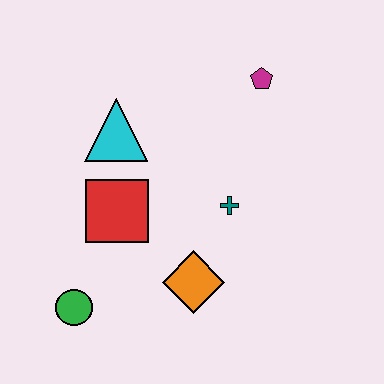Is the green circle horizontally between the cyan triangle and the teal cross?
No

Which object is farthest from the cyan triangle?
The green circle is farthest from the cyan triangle.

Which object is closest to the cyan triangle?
The red square is closest to the cyan triangle.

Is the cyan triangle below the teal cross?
No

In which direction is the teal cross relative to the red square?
The teal cross is to the right of the red square.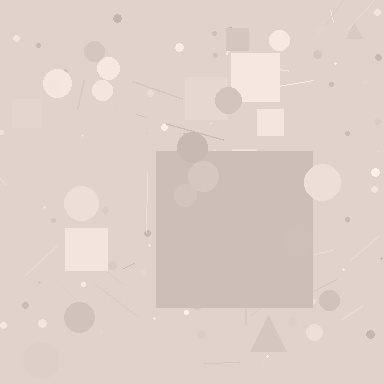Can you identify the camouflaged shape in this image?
The camouflaged shape is a square.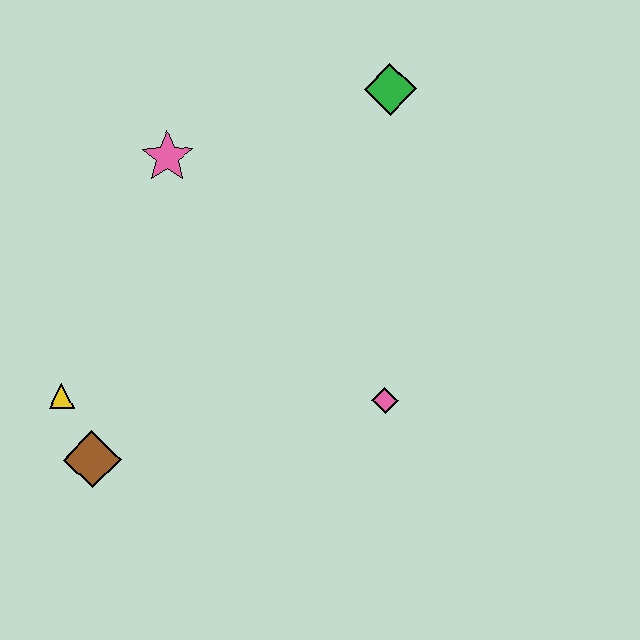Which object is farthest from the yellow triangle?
The green diamond is farthest from the yellow triangle.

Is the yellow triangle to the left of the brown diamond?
Yes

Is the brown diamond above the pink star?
No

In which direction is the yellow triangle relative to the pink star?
The yellow triangle is below the pink star.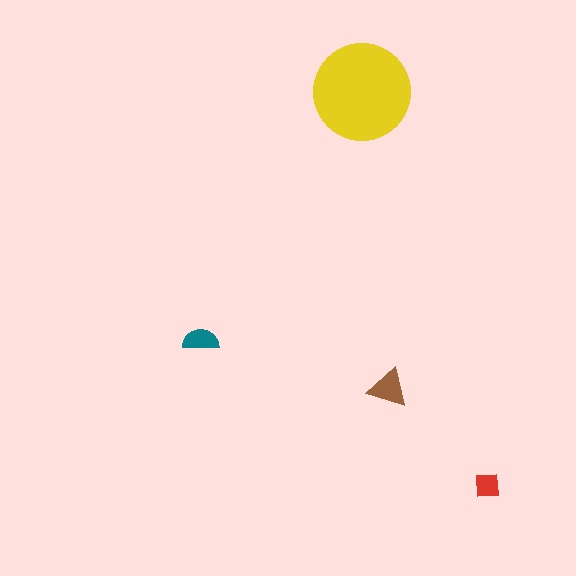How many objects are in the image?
There are 4 objects in the image.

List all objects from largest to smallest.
The yellow circle, the brown triangle, the teal semicircle, the red square.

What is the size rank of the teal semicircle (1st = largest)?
3rd.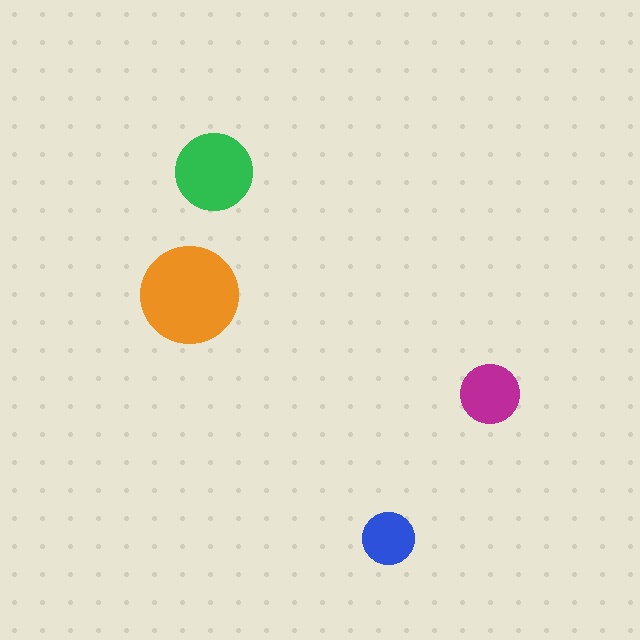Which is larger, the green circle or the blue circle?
The green one.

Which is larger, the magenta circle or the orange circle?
The orange one.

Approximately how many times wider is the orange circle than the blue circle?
About 2 times wider.